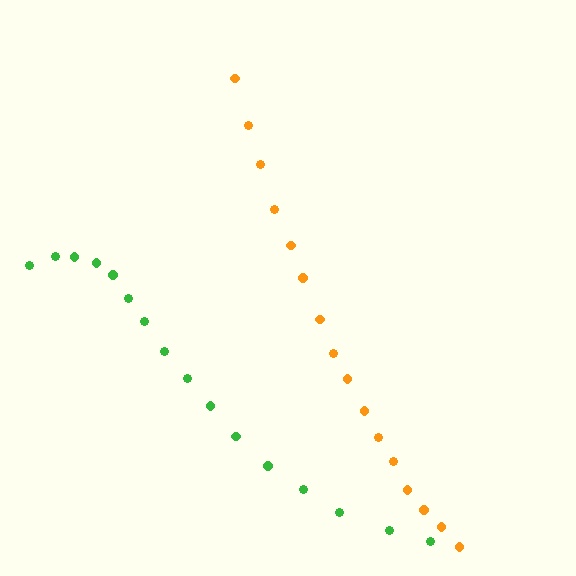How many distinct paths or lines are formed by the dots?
There are 2 distinct paths.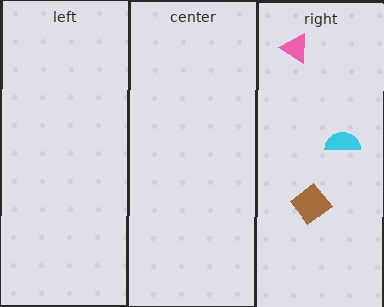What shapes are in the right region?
The brown diamond, the cyan semicircle, the pink triangle.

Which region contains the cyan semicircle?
The right region.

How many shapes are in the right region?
3.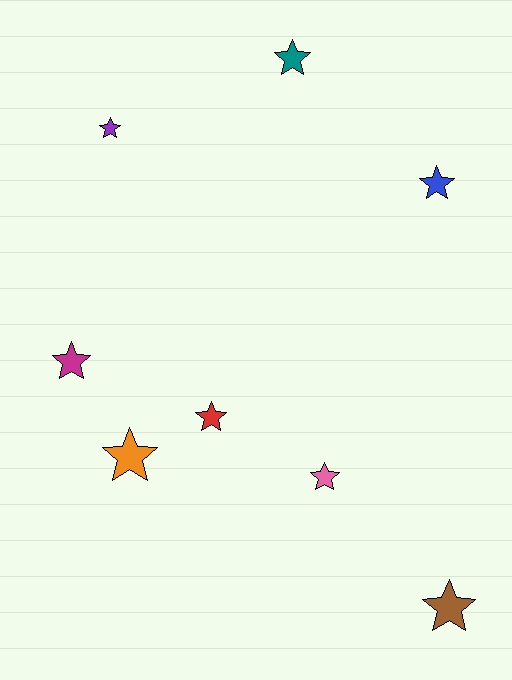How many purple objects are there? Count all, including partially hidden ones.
There is 1 purple object.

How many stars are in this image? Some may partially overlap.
There are 8 stars.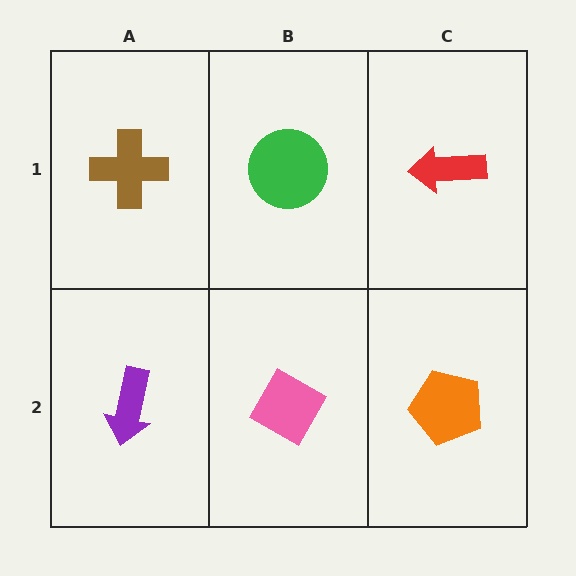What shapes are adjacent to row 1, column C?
An orange pentagon (row 2, column C), a green circle (row 1, column B).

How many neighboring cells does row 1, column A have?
2.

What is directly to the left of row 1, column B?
A brown cross.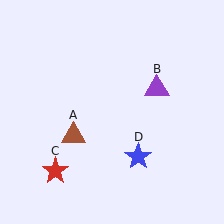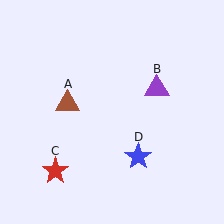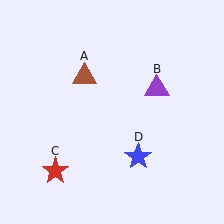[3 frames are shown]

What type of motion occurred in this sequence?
The brown triangle (object A) rotated clockwise around the center of the scene.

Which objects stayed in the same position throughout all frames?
Purple triangle (object B) and red star (object C) and blue star (object D) remained stationary.